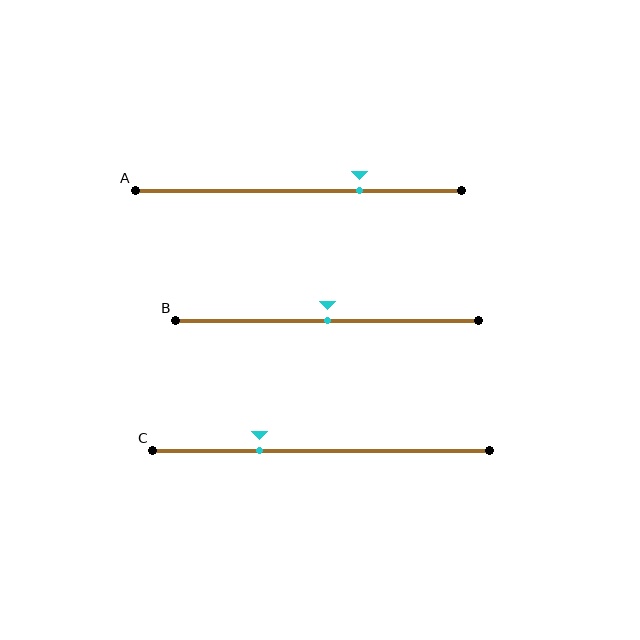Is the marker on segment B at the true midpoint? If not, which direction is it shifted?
Yes, the marker on segment B is at the true midpoint.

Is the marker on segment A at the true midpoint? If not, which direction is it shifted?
No, the marker on segment A is shifted to the right by about 19% of the segment length.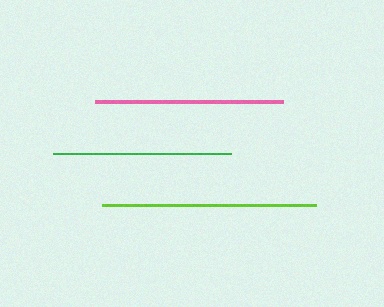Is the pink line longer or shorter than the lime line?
The lime line is longer than the pink line.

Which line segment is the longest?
The lime line is the longest at approximately 214 pixels.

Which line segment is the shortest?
The green line is the shortest at approximately 178 pixels.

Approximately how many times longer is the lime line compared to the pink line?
The lime line is approximately 1.1 times the length of the pink line.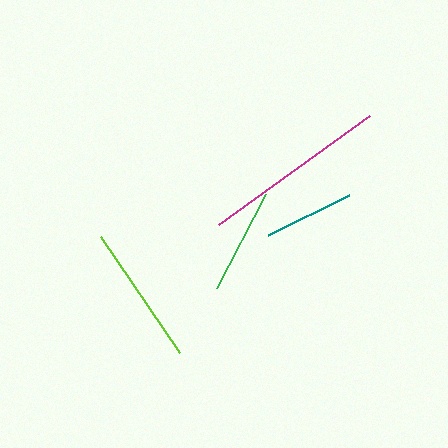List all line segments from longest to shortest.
From longest to shortest: magenta, lime, green, teal.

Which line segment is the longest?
The magenta line is the longest at approximately 186 pixels.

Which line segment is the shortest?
The teal line is the shortest at approximately 90 pixels.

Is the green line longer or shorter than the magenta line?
The magenta line is longer than the green line.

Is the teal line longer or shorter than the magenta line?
The magenta line is longer than the teal line.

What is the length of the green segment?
The green segment is approximately 107 pixels long.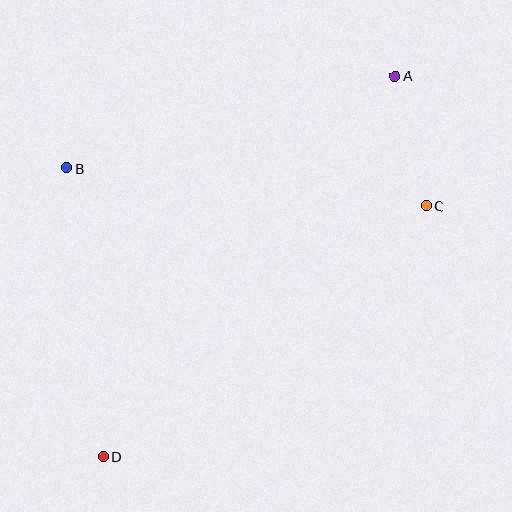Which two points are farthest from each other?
Points A and D are farthest from each other.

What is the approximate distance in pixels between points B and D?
The distance between B and D is approximately 291 pixels.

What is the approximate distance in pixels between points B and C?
The distance between B and C is approximately 362 pixels.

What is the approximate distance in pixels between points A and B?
The distance between A and B is approximately 342 pixels.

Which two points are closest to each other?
Points A and C are closest to each other.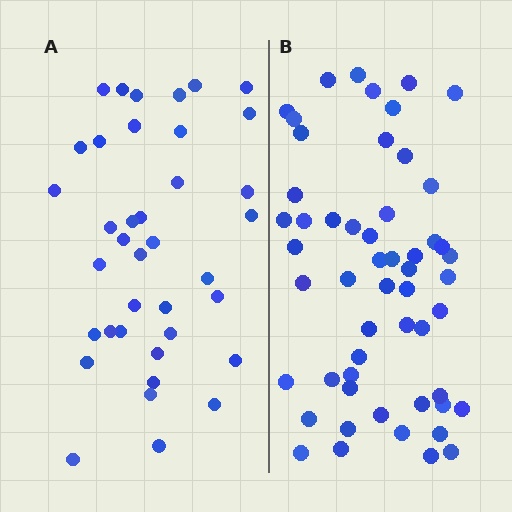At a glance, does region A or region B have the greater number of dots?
Region B (the right region) has more dots.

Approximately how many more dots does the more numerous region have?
Region B has approximately 15 more dots than region A.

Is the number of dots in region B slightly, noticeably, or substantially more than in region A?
Region B has noticeably more, but not dramatically so. The ratio is roughly 1.4 to 1.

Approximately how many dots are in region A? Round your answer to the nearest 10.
About 40 dots. (The exact count is 38, which rounds to 40.)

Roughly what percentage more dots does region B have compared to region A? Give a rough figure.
About 40% more.